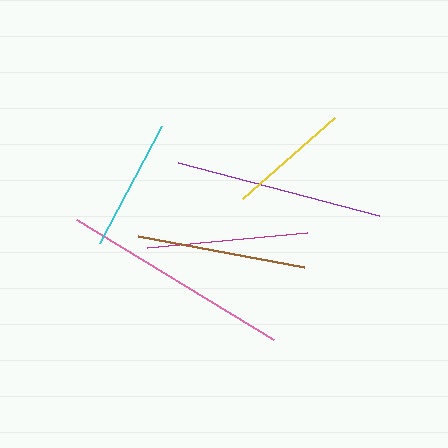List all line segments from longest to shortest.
From longest to shortest: pink, purple, brown, magenta, cyan, yellow.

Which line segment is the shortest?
The yellow line is the shortest at approximately 123 pixels.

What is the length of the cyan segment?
The cyan segment is approximately 132 pixels long.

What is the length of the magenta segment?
The magenta segment is approximately 160 pixels long.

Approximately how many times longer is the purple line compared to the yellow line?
The purple line is approximately 1.7 times the length of the yellow line.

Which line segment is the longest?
The pink line is the longest at approximately 231 pixels.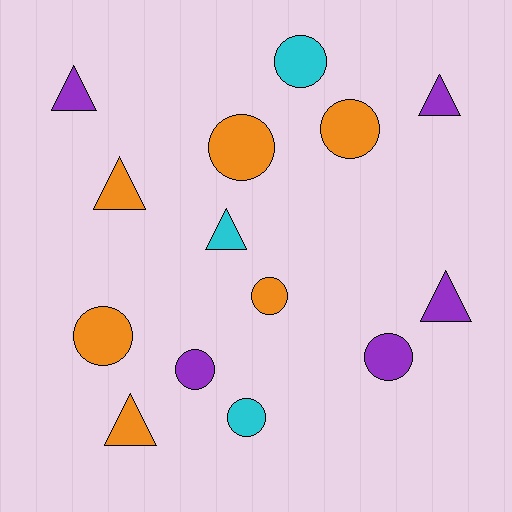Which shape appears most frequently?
Circle, with 8 objects.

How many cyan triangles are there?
There is 1 cyan triangle.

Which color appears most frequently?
Orange, with 6 objects.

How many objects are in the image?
There are 14 objects.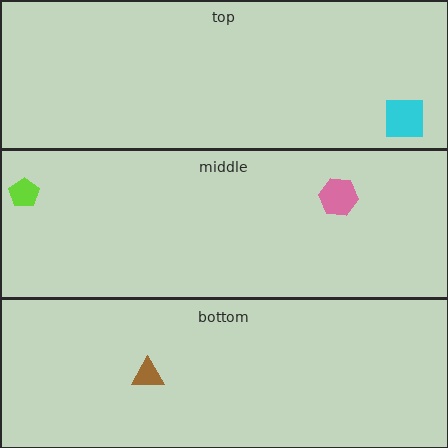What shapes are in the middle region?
The pink hexagon, the lime pentagon.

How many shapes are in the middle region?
2.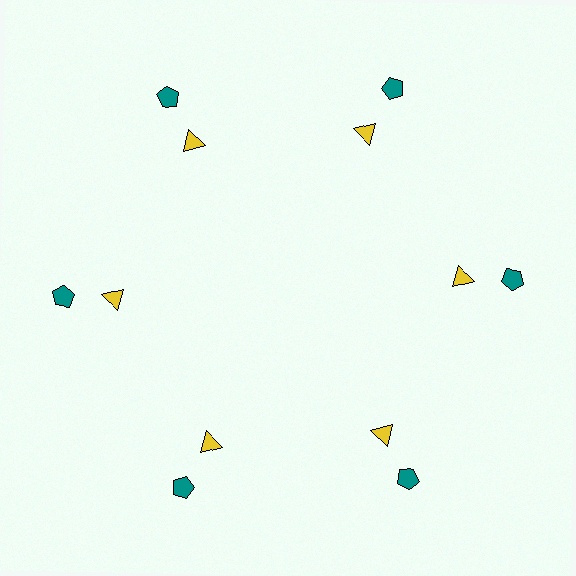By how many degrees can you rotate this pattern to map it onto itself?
The pattern maps onto itself every 60 degrees of rotation.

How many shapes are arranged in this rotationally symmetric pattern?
There are 12 shapes, arranged in 6 groups of 2.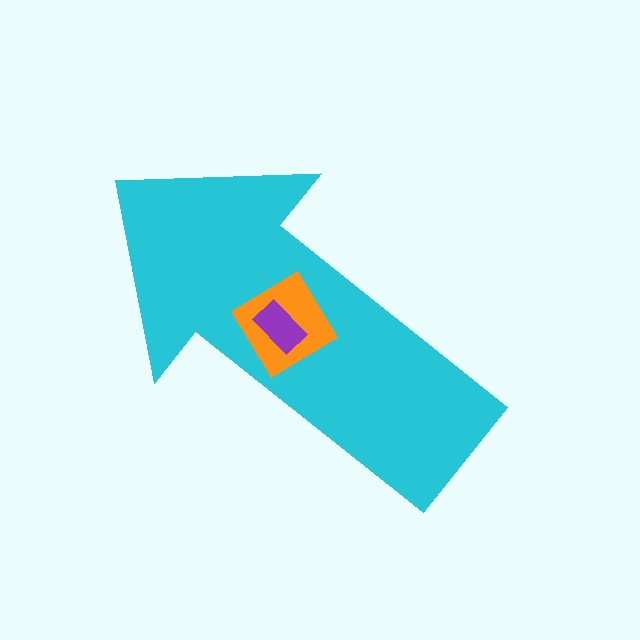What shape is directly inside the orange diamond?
The purple rectangle.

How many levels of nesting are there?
3.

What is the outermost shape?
The cyan arrow.